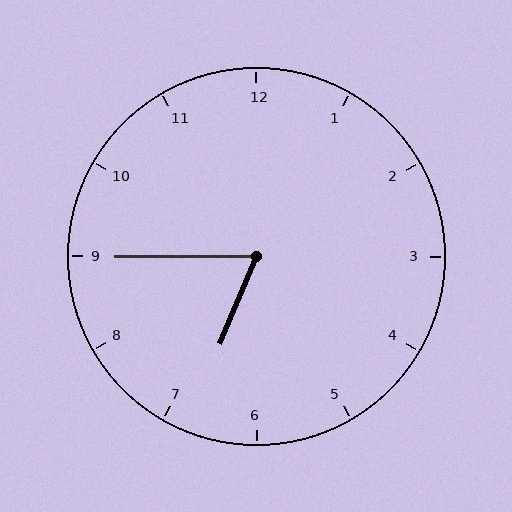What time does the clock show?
6:45.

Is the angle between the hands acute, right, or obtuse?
It is acute.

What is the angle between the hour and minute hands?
Approximately 68 degrees.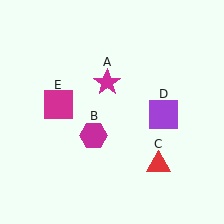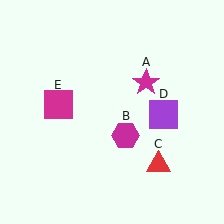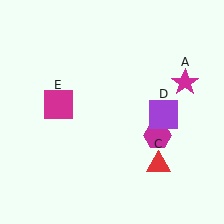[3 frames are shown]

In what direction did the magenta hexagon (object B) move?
The magenta hexagon (object B) moved right.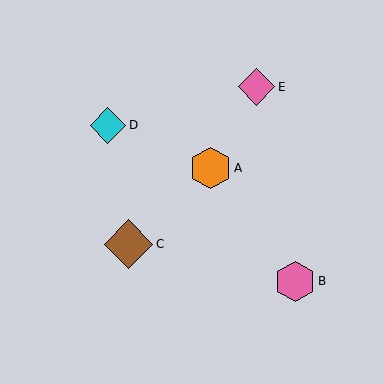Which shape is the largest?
The brown diamond (labeled C) is the largest.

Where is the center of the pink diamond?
The center of the pink diamond is at (256, 87).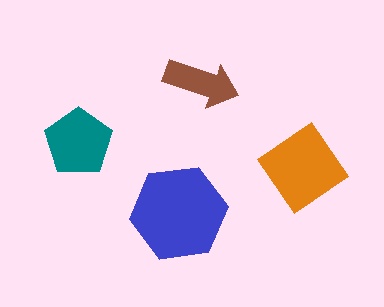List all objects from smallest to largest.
The brown arrow, the teal pentagon, the orange diamond, the blue hexagon.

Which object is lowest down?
The blue hexagon is bottommost.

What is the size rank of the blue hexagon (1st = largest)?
1st.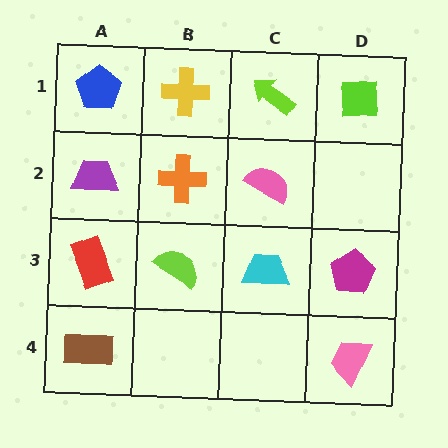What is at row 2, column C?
A pink semicircle.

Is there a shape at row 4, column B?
No, that cell is empty.